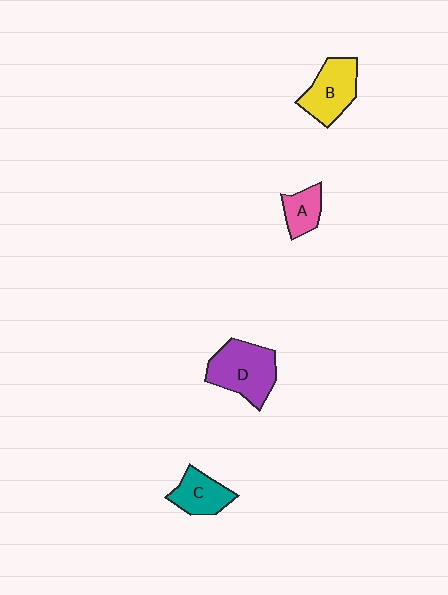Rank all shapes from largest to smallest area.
From largest to smallest: D (purple), B (yellow), C (teal), A (pink).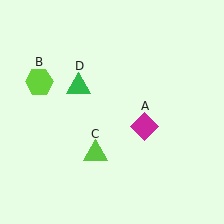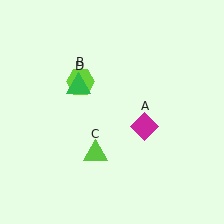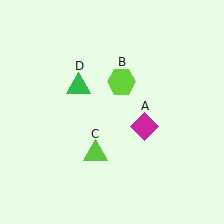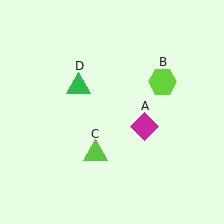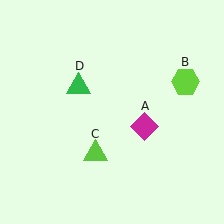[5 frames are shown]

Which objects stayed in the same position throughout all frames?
Magenta diamond (object A) and lime triangle (object C) and green triangle (object D) remained stationary.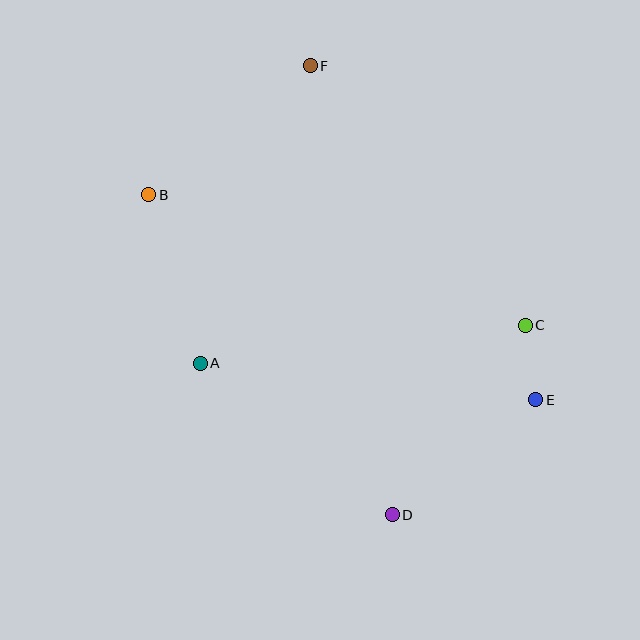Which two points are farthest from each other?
Points D and F are farthest from each other.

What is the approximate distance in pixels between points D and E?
The distance between D and E is approximately 184 pixels.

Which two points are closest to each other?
Points C and E are closest to each other.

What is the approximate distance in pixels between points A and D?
The distance between A and D is approximately 245 pixels.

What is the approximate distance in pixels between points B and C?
The distance between B and C is approximately 399 pixels.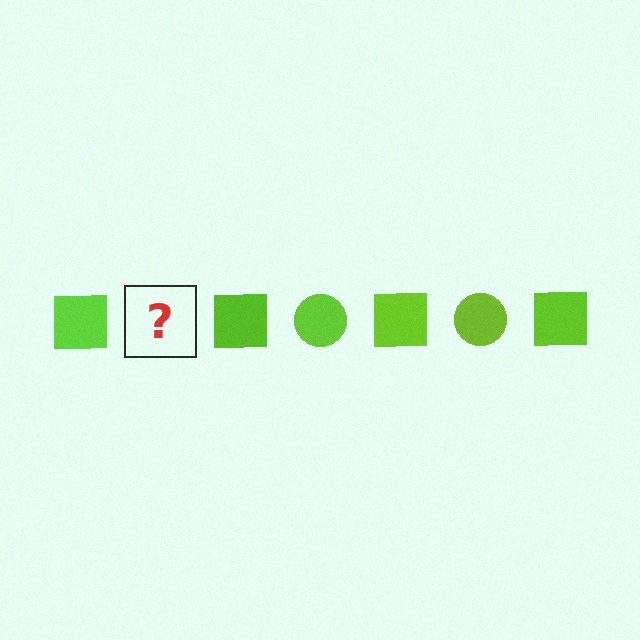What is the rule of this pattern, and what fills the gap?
The rule is that the pattern cycles through square, circle shapes in lime. The gap should be filled with a lime circle.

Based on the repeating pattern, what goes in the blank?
The blank should be a lime circle.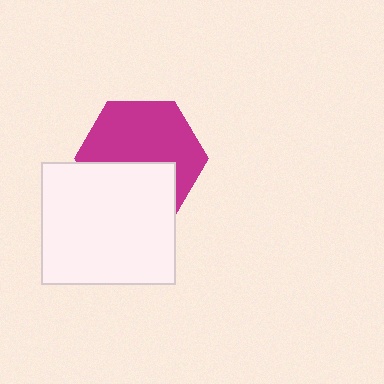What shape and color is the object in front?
The object in front is a white rectangle.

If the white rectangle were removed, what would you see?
You would see the complete magenta hexagon.